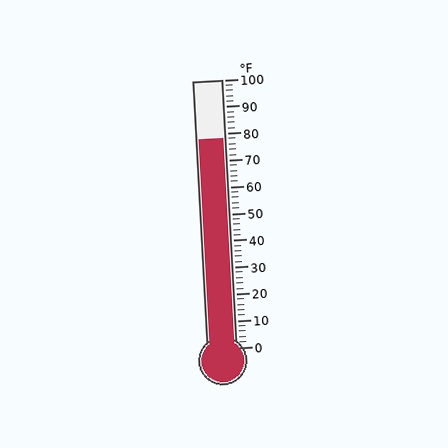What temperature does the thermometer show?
The thermometer shows approximately 78°F.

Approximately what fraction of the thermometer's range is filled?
The thermometer is filled to approximately 80% of its range.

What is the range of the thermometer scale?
The thermometer scale ranges from 0°F to 100°F.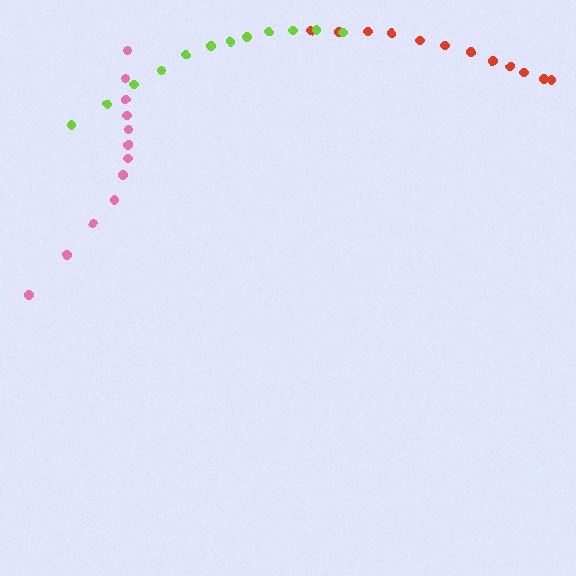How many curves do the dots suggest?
There are 3 distinct paths.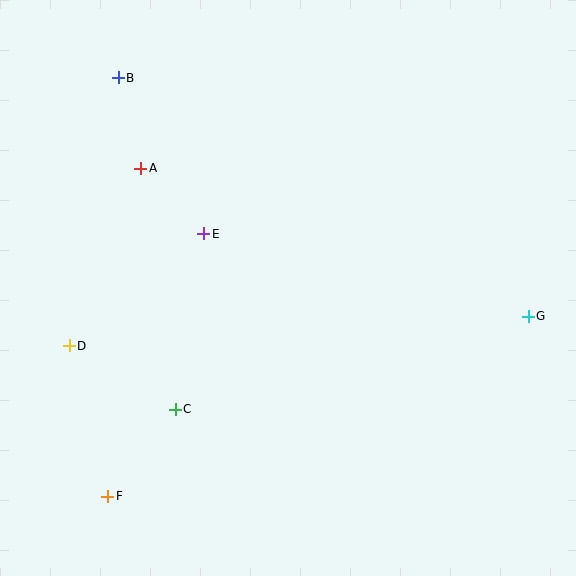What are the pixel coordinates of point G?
Point G is at (528, 316).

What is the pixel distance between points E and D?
The distance between E and D is 175 pixels.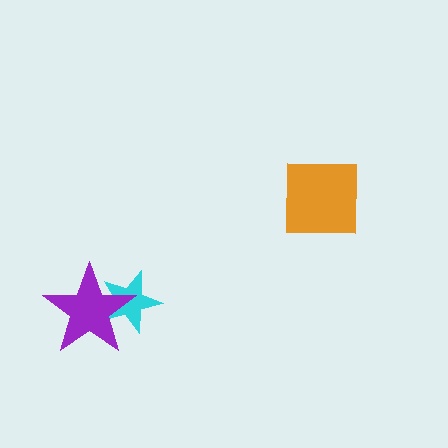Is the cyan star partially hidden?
Yes, it is partially covered by another shape.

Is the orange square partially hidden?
No, no other shape covers it.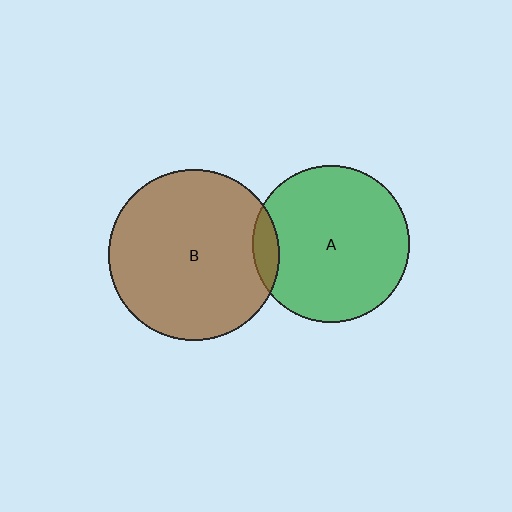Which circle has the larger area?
Circle B (brown).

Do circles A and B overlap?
Yes.